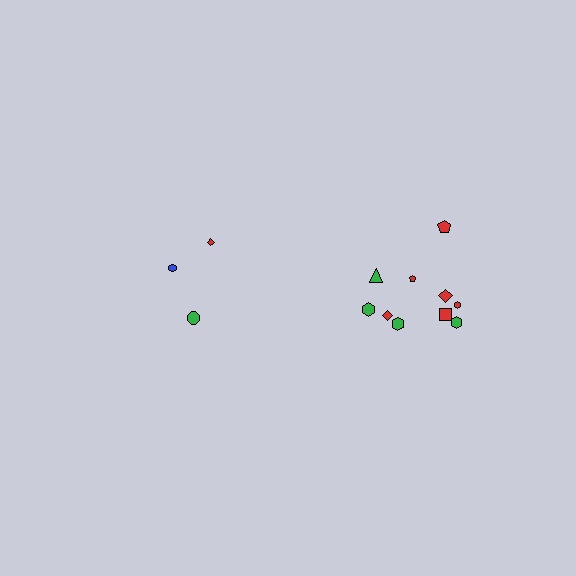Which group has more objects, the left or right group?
The right group.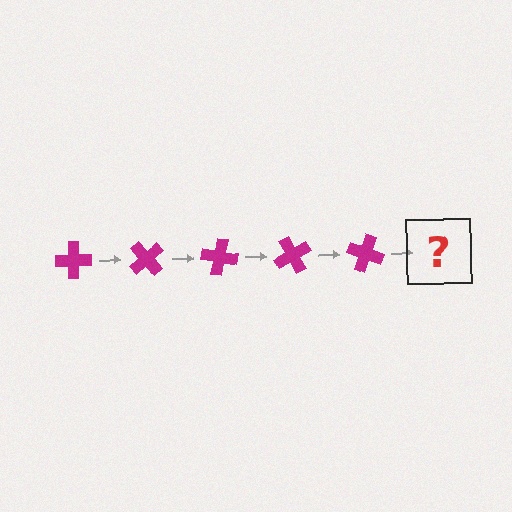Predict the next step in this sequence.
The next step is a magenta cross rotated 250 degrees.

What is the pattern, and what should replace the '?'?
The pattern is that the cross rotates 50 degrees each step. The '?' should be a magenta cross rotated 250 degrees.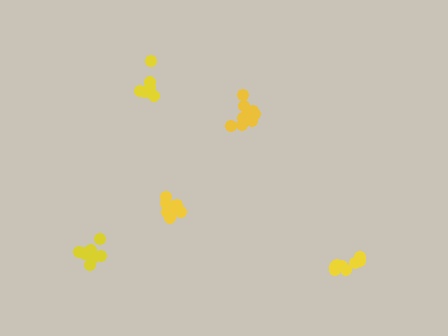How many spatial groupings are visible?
There are 5 spatial groupings.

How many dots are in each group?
Group 1: 10 dots, Group 2: 6 dots, Group 3: 8 dots, Group 4: 10 dots, Group 5: 9 dots (43 total).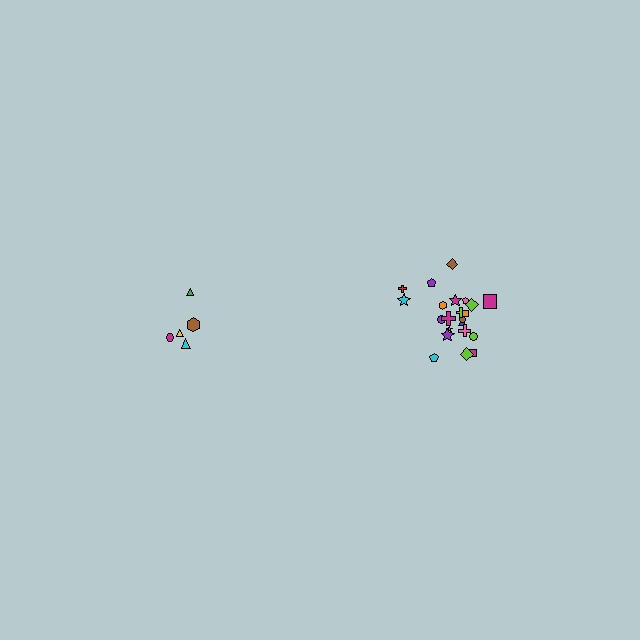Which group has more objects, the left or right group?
The right group.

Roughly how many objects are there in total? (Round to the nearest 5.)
Roughly 25 objects in total.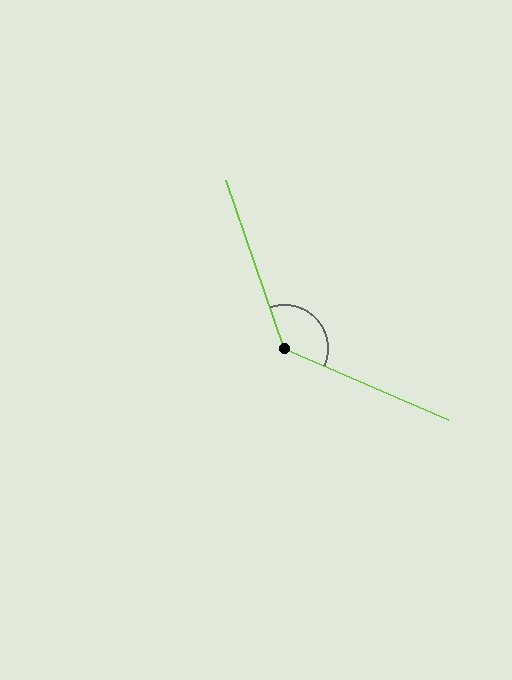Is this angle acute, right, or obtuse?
It is obtuse.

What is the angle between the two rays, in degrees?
Approximately 132 degrees.